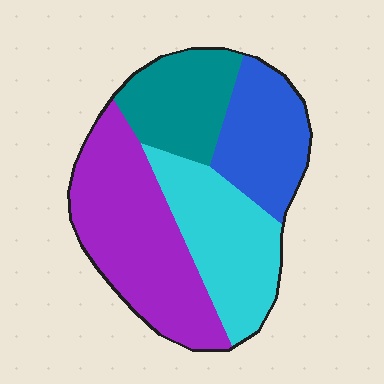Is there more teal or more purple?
Purple.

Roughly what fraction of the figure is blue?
Blue takes up less than a quarter of the figure.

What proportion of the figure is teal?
Teal covers about 20% of the figure.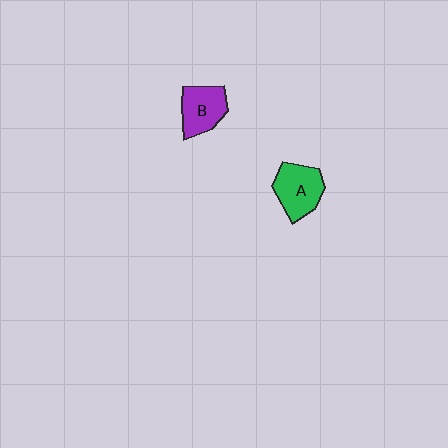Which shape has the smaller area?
Shape B (purple).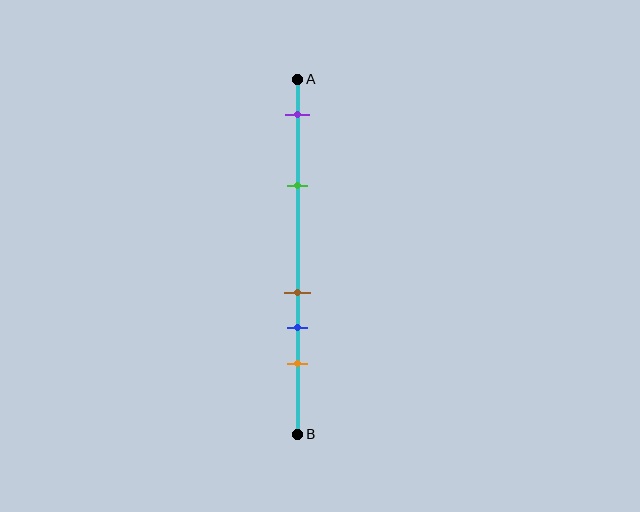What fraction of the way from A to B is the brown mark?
The brown mark is approximately 60% (0.6) of the way from A to B.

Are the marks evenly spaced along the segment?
No, the marks are not evenly spaced.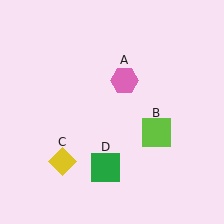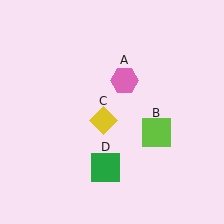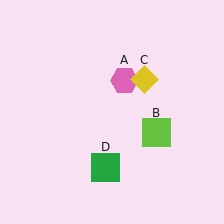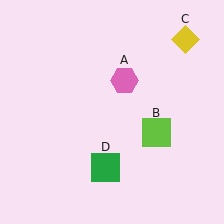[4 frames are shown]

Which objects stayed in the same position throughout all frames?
Pink hexagon (object A) and lime square (object B) and green square (object D) remained stationary.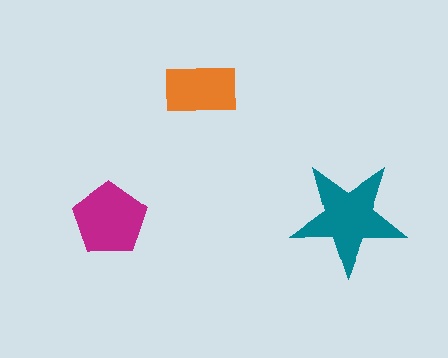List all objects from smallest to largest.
The orange rectangle, the magenta pentagon, the teal star.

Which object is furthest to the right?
The teal star is rightmost.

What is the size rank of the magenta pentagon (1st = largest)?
2nd.